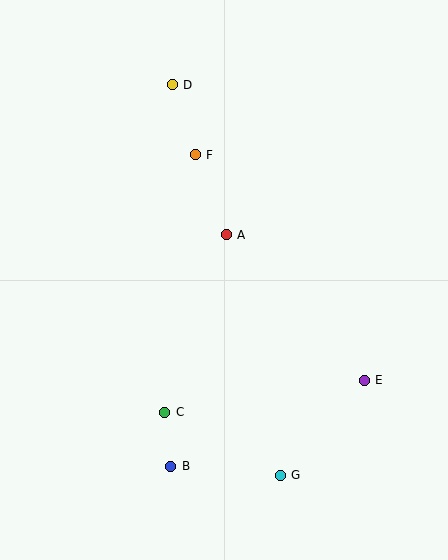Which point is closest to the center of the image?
Point A at (226, 235) is closest to the center.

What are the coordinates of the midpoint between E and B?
The midpoint between E and B is at (267, 423).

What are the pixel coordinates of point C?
Point C is at (165, 412).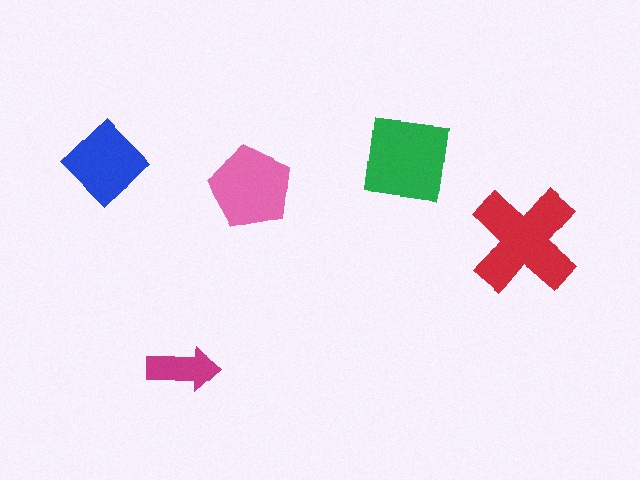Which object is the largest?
The red cross.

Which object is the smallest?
The magenta arrow.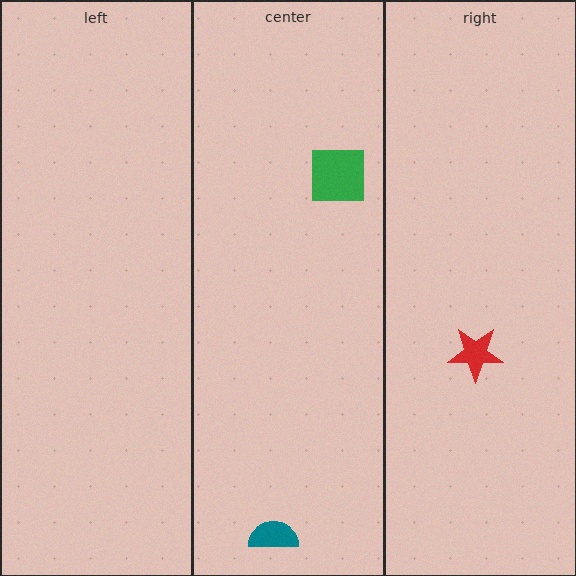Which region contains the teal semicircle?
The center region.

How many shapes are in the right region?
1.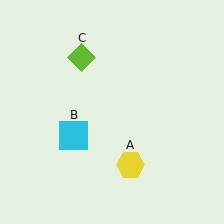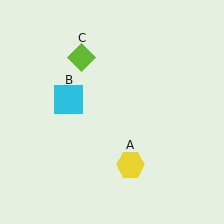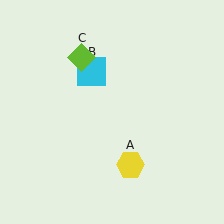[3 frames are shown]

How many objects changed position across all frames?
1 object changed position: cyan square (object B).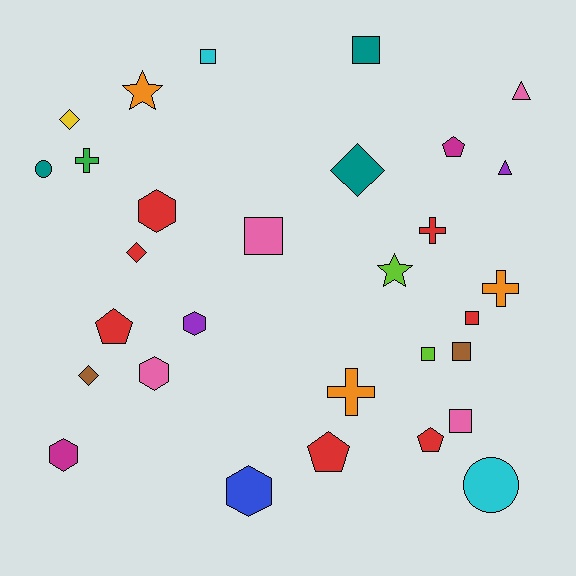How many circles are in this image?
There are 2 circles.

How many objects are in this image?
There are 30 objects.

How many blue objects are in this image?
There is 1 blue object.